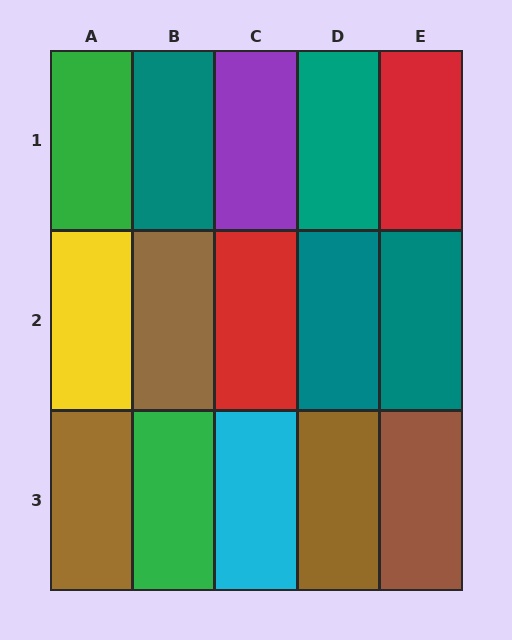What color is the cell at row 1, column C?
Purple.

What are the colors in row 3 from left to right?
Brown, green, cyan, brown, brown.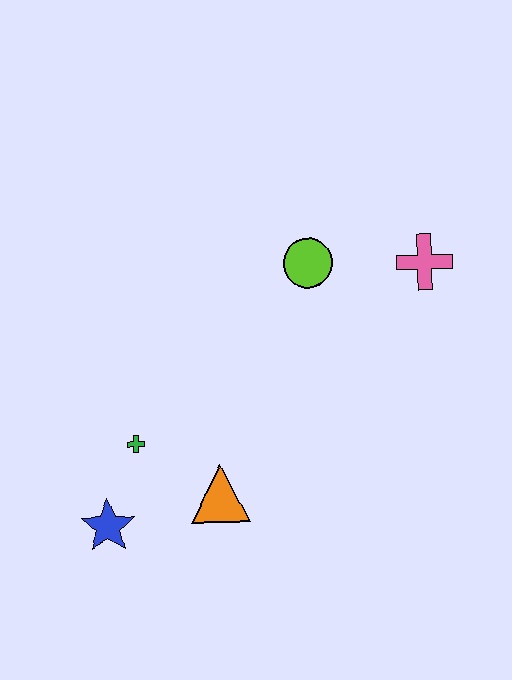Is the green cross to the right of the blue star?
Yes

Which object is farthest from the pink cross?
The blue star is farthest from the pink cross.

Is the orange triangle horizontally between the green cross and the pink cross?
Yes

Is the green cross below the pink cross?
Yes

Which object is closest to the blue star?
The green cross is closest to the blue star.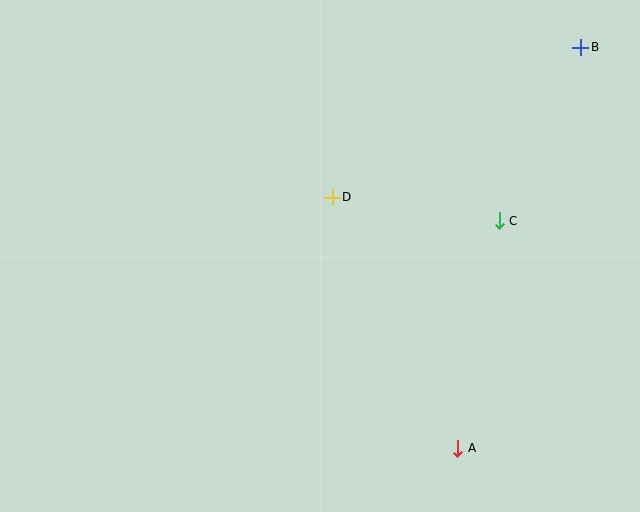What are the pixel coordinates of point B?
Point B is at (581, 47).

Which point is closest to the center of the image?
Point D at (332, 197) is closest to the center.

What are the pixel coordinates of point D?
Point D is at (332, 197).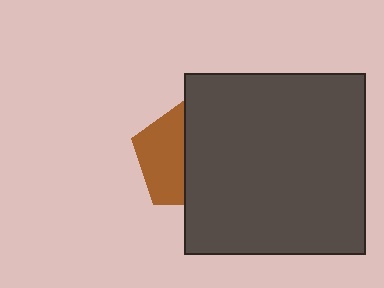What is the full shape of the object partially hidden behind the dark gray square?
The partially hidden object is a brown pentagon.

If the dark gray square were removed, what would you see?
You would see the complete brown pentagon.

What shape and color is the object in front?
The object in front is a dark gray square.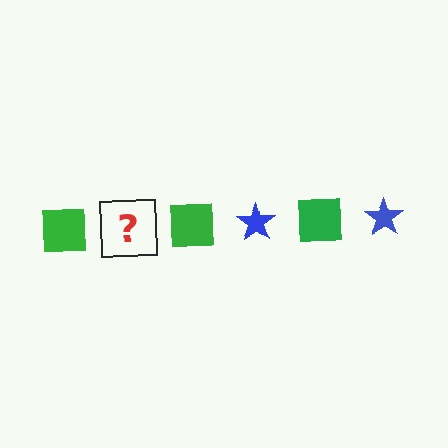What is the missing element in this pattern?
The missing element is a blue star.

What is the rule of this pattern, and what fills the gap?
The rule is that the pattern alternates between green square and blue star. The gap should be filled with a blue star.